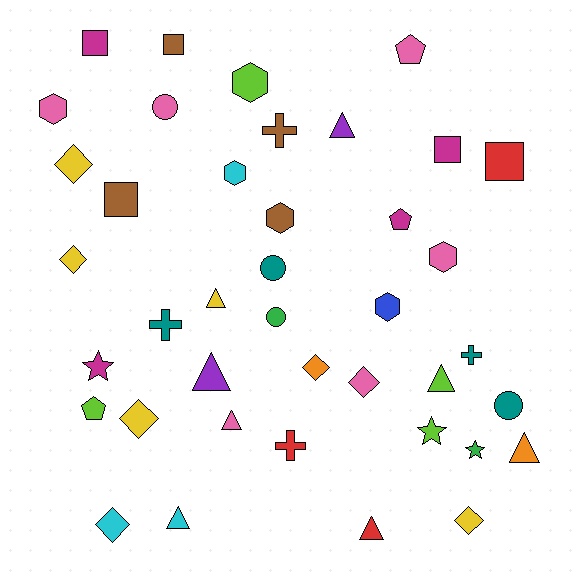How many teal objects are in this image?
There are 4 teal objects.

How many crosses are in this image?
There are 4 crosses.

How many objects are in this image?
There are 40 objects.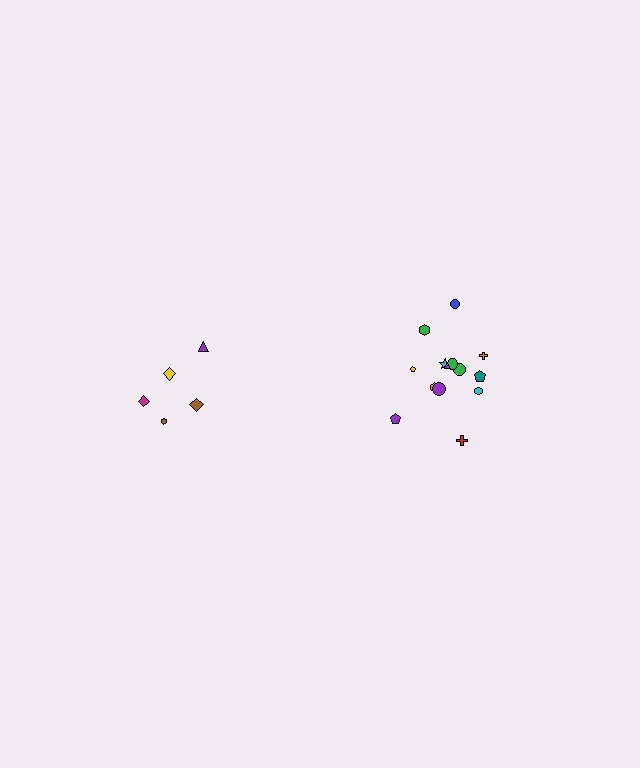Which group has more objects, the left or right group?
The right group.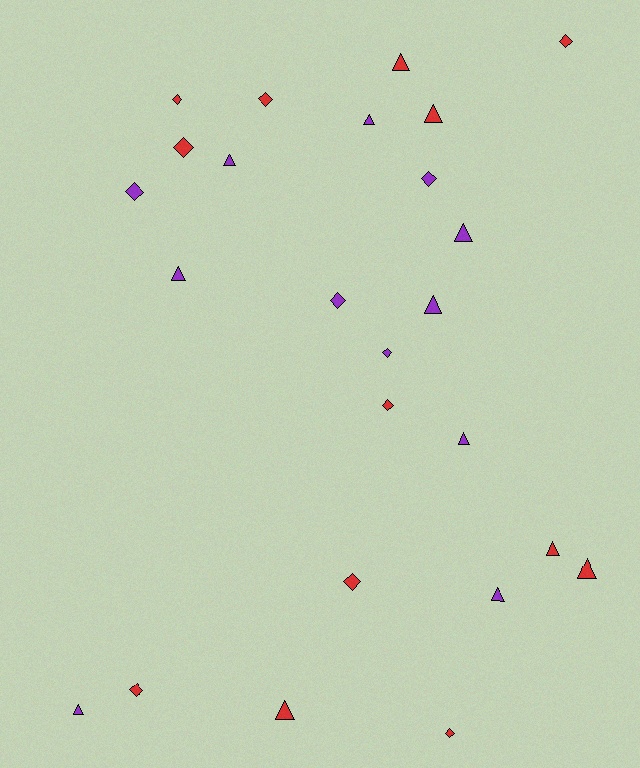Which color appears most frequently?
Red, with 13 objects.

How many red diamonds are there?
There are 8 red diamonds.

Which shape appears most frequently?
Triangle, with 13 objects.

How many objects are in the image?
There are 25 objects.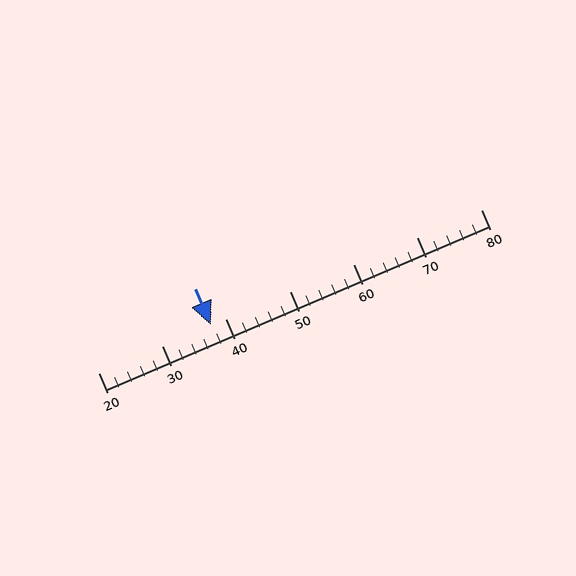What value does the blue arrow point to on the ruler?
The blue arrow points to approximately 38.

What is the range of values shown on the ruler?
The ruler shows values from 20 to 80.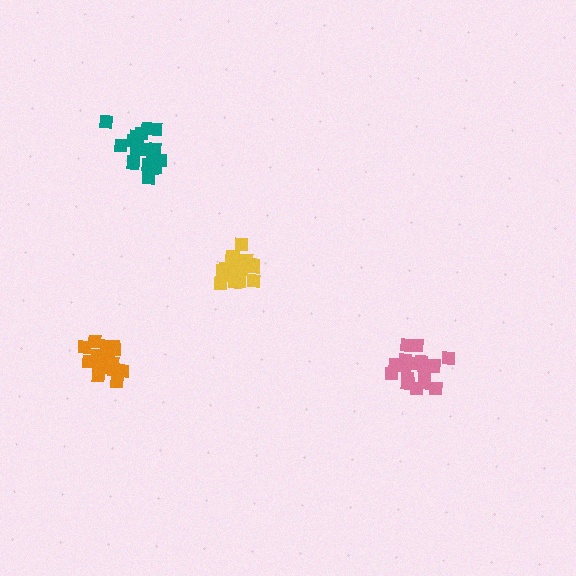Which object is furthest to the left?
The orange cluster is leftmost.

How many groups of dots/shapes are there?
There are 4 groups.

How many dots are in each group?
Group 1: 19 dots, Group 2: 17 dots, Group 3: 18 dots, Group 4: 19 dots (73 total).